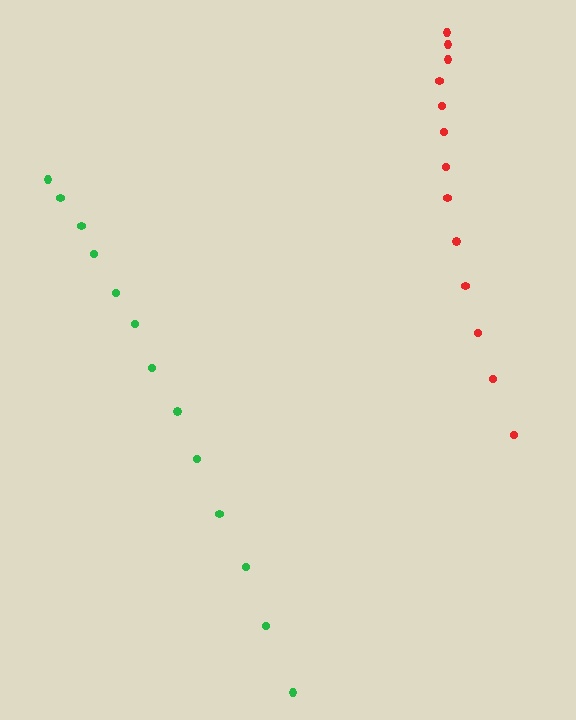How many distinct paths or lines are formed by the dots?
There are 2 distinct paths.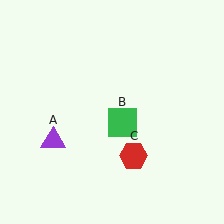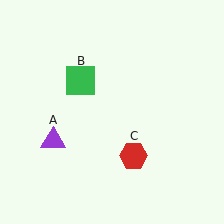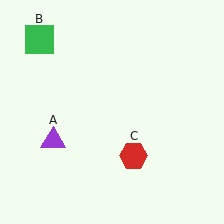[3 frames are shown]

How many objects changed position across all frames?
1 object changed position: green square (object B).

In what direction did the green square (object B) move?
The green square (object B) moved up and to the left.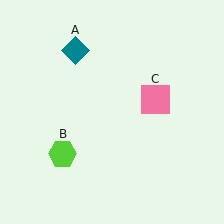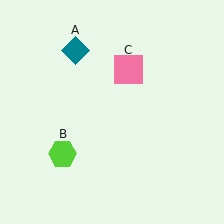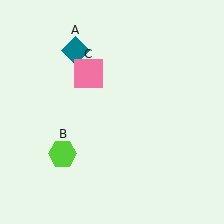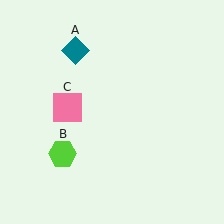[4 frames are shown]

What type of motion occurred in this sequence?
The pink square (object C) rotated counterclockwise around the center of the scene.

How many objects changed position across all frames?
1 object changed position: pink square (object C).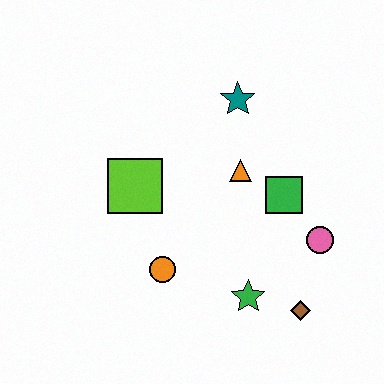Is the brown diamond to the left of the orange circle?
No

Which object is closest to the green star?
The brown diamond is closest to the green star.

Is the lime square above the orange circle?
Yes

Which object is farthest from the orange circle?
The teal star is farthest from the orange circle.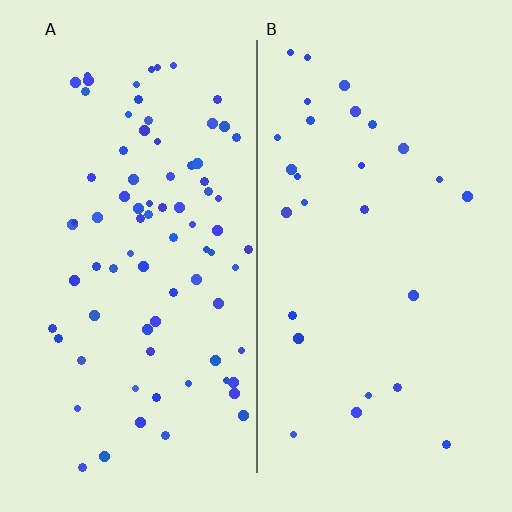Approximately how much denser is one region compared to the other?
Approximately 2.9× — region A over region B.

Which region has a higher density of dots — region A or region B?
A (the left).